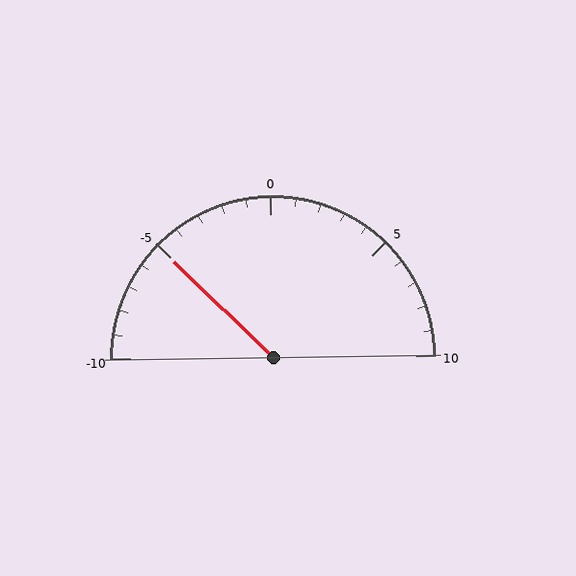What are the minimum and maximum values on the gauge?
The gauge ranges from -10 to 10.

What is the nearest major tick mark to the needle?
The nearest major tick mark is -5.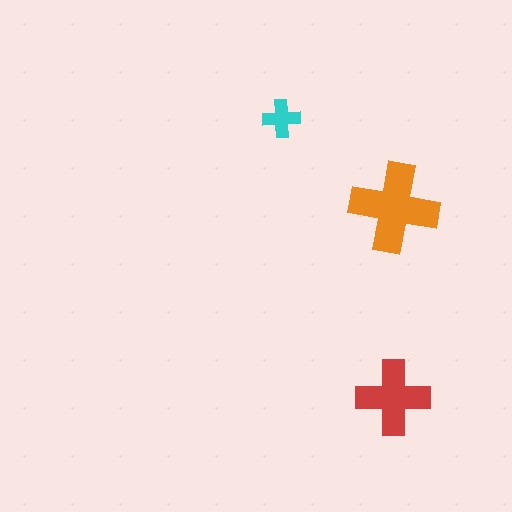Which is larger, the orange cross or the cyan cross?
The orange one.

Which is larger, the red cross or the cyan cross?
The red one.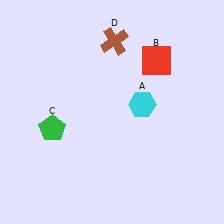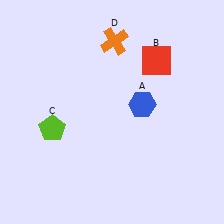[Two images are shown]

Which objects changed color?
A changed from cyan to blue. C changed from green to lime. D changed from brown to orange.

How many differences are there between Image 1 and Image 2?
There are 3 differences between the two images.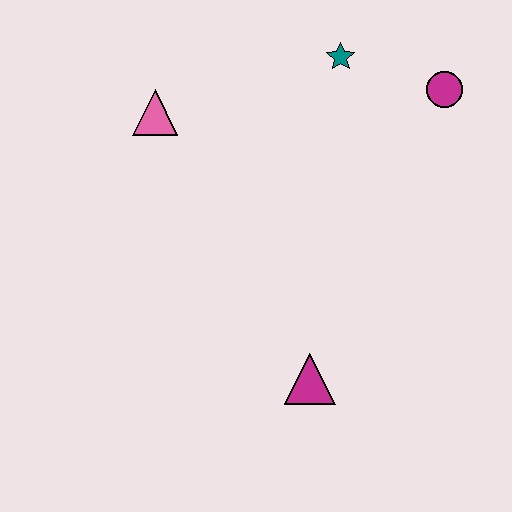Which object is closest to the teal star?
The magenta circle is closest to the teal star.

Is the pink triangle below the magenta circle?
Yes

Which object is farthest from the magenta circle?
The magenta triangle is farthest from the magenta circle.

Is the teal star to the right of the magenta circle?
No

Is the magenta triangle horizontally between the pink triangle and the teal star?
Yes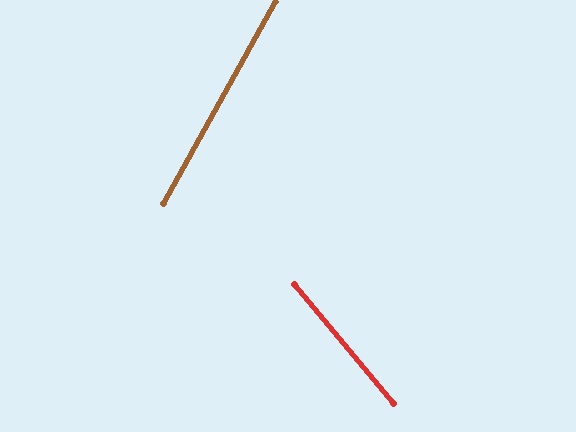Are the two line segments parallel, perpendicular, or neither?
Neither parallel nor perpendicular — they differ by about 69°.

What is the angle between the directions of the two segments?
Approximately 69 degrees.